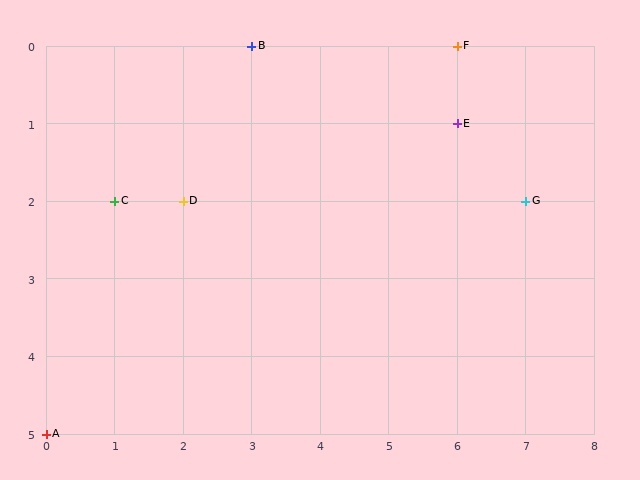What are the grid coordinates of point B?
Point B is at grid coordinates (3, 0).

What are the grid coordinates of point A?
Point A is at grid coordinates (0, 5).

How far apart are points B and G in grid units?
Points B and G are 4 columns and 2 rows apart (about 4.5 grid units diagonally).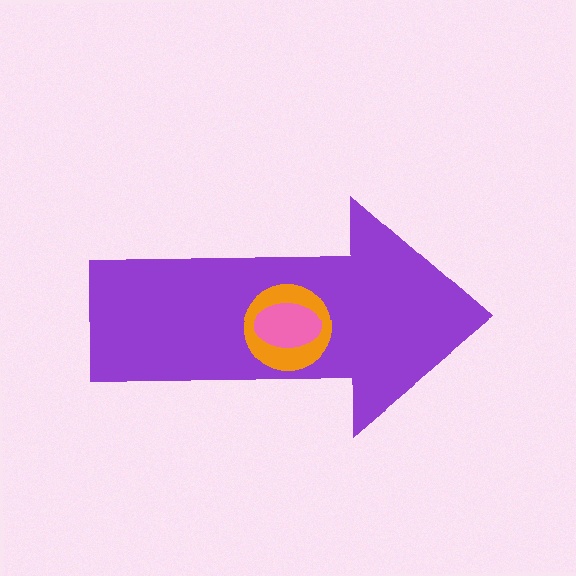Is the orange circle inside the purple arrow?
Yes.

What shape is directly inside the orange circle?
The pink ellipse.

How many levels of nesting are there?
3.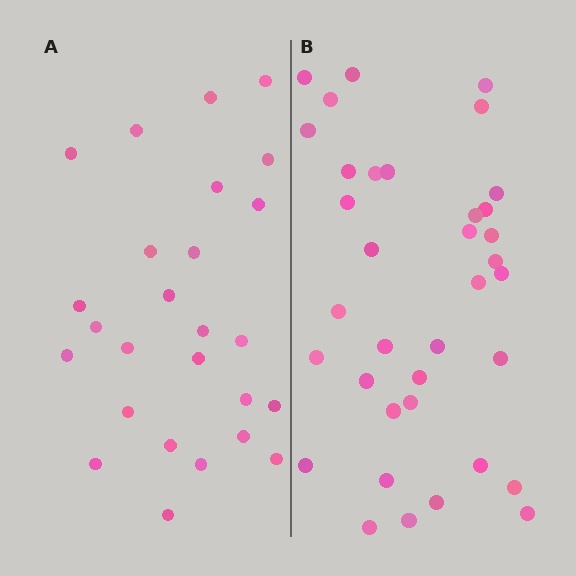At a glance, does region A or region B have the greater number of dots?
Region B (the right region) has more dots.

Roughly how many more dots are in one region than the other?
Region B has roughly 10 or so more dots than region A.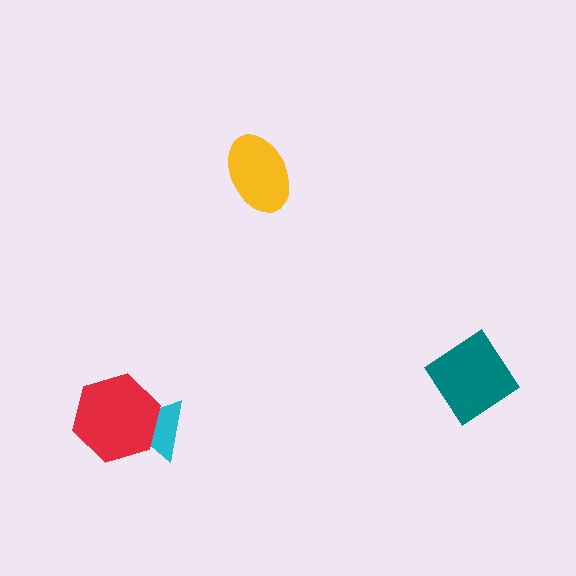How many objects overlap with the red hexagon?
1 object overlaps with the red hexagon.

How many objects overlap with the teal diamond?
0 objects overlap with the teal diamond.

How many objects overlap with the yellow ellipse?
0 objects overlap with the yellow ellipse.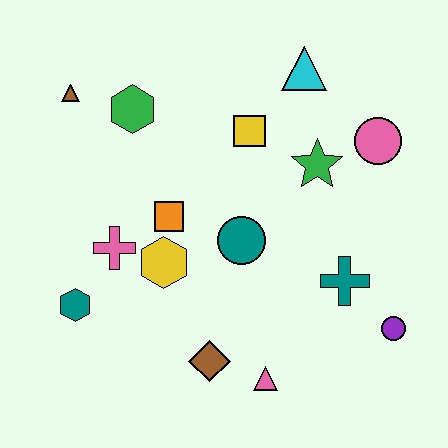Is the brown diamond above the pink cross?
No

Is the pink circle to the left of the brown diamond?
No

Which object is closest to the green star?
The pink circle is closest to the green star.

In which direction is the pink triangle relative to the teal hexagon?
The pink triangle is to the right of the teal hexagon.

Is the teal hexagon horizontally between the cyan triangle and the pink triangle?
No